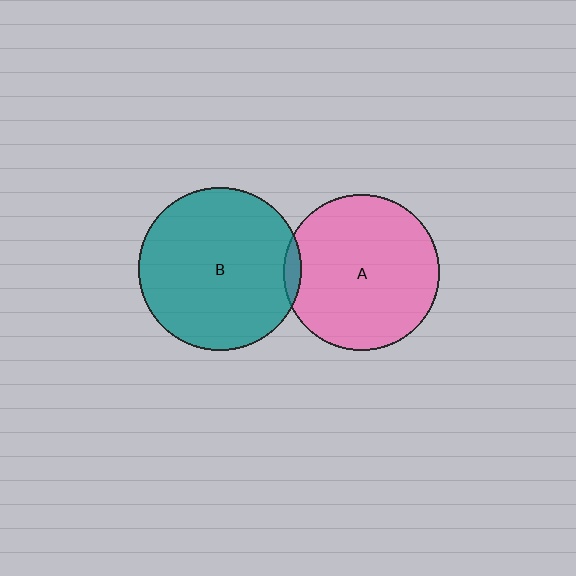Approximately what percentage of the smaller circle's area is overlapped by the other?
Approximately 5%.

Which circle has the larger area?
Circle B (teal).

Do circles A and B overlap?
Yes.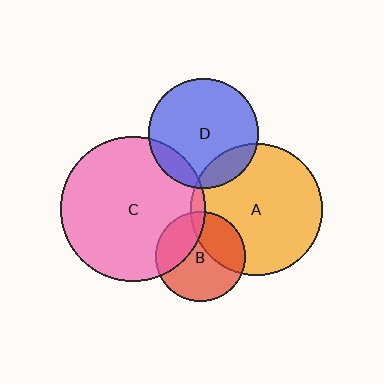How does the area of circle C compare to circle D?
Approximately 1.7 times.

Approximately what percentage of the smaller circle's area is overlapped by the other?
Approximately 15%.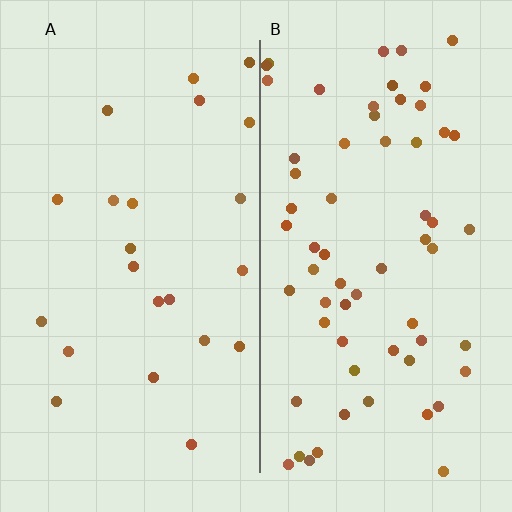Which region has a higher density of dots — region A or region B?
B (the right).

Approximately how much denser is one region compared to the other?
Approximately 2.8× — region B over region A.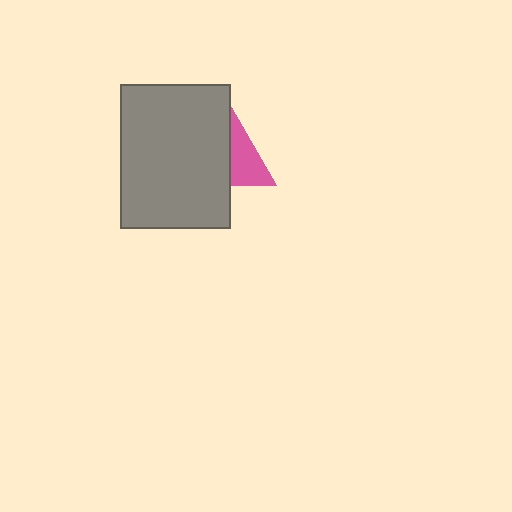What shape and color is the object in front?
The object in front is a gray rectangle.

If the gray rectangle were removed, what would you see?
You would see the complete pink triangle.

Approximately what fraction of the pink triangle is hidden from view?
Roughly 58% of the pink triangle is hidden behind the gray rectangle.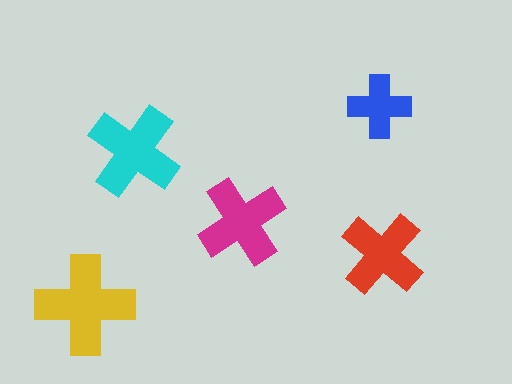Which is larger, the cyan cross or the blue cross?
The cyan one.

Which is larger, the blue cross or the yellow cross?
The yellow one.